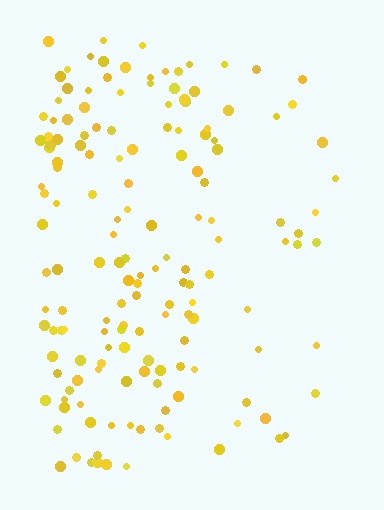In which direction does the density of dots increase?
From right to left, with the left side densest.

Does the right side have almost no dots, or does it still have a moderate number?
Still a moderate number, just noticeably fewer than the left.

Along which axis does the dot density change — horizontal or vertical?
Horizontal.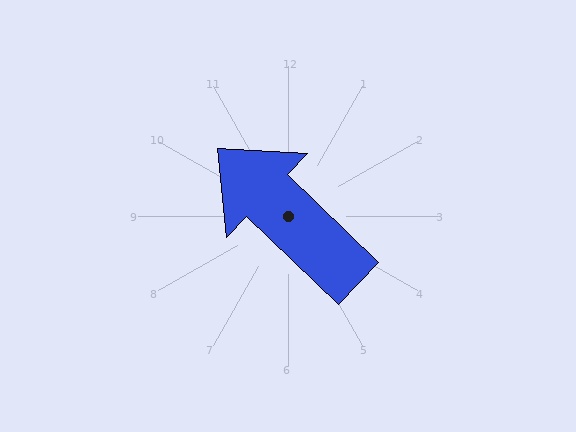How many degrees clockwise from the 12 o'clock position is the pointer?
Approximately 314 degrees.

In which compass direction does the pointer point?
Northwest.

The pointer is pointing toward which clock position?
Roughly 10 o'clock.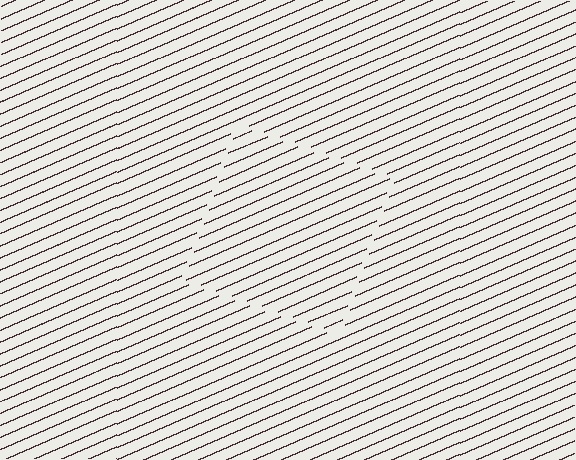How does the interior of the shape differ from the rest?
The interior of the shape contains the same grating, shifted by half a period — the contour is defined by the phase discontinuity where line-ends from the inner and outer gratings abut.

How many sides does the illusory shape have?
4 sides — the line-ends trace a square.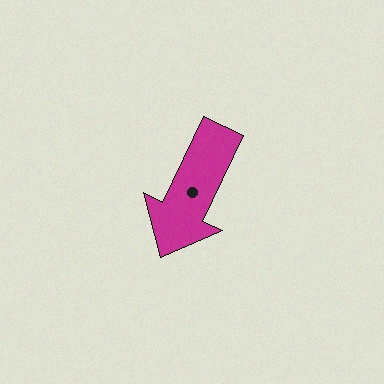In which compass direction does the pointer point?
Southwest.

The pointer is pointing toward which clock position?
Roughly 7 o'clock.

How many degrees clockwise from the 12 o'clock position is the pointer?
Approximately 205 degrees.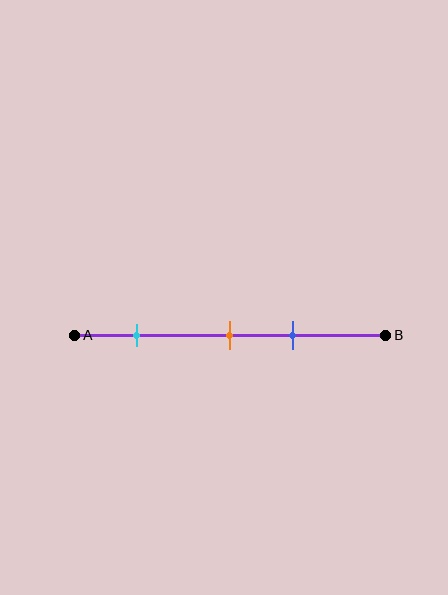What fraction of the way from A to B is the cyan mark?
The cyan mark is approximately 20% (0.2) of the way from A to B.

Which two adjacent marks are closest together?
The orange and blue marks are the closest adjacent pair.